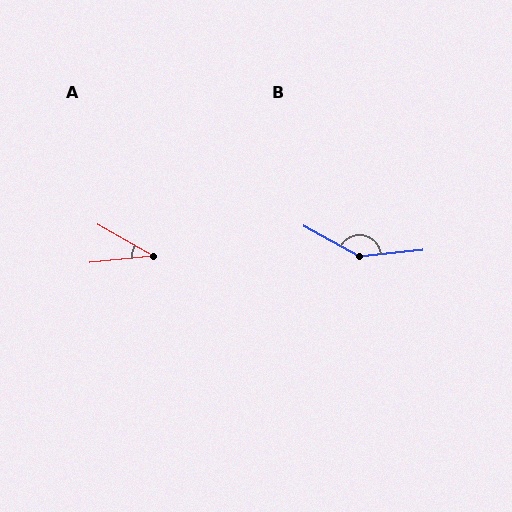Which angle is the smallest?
A, at approximately 36 degrees.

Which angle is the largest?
B, at approximately 145 degrees.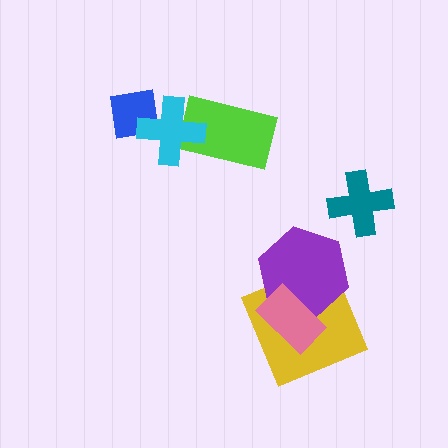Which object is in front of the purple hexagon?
The pink rectangle is in front of the purple hexagon.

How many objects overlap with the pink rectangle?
2 objects overlap with the pink rectangle.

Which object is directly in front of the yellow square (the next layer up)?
The purple hexagon is directly in front of the yellow square.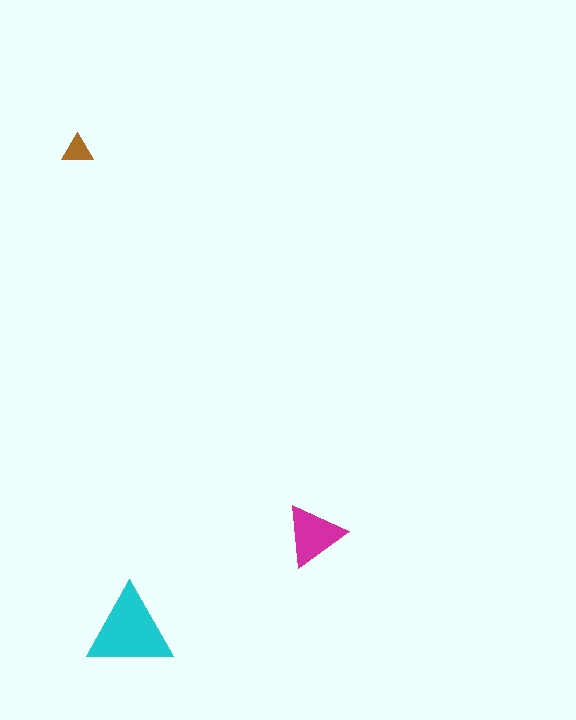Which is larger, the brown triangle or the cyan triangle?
The cyan one.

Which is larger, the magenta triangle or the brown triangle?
The magenta one.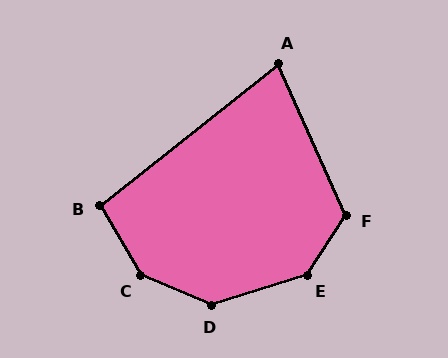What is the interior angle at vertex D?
Approximately 139 degrees (obtuse).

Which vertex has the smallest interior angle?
A, at approximately 76 degrees.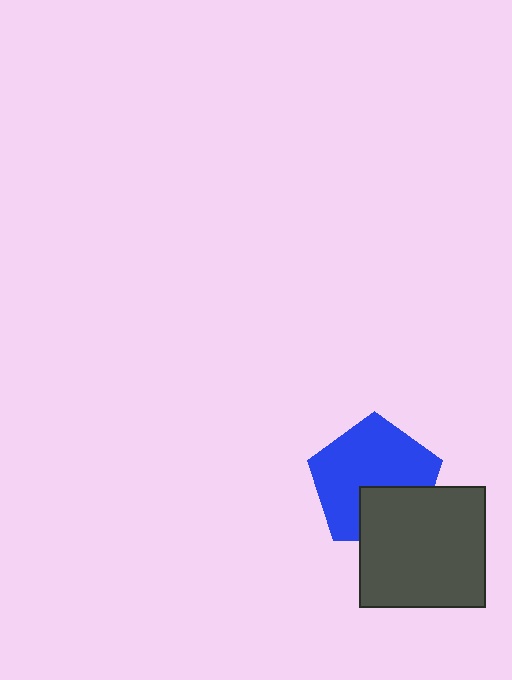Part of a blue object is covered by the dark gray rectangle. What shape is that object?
It is a pentagon.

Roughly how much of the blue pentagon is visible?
Most of it is visible (roughly 70%).